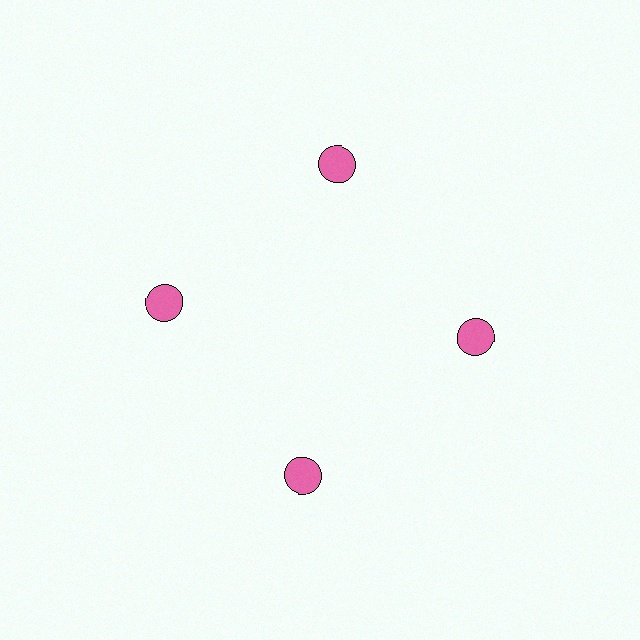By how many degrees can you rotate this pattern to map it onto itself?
The pattern maps onto itself every 90 degrees of rotation.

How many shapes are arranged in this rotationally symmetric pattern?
There are 4 shapes, arranged in 4 groups of 1.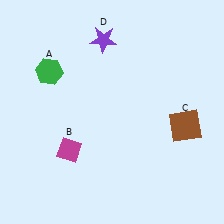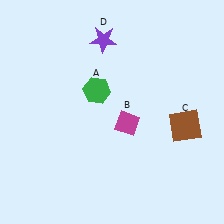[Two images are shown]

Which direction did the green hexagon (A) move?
The green hexagon (A) moved right.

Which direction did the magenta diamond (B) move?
The magenta diamond (B) moved right.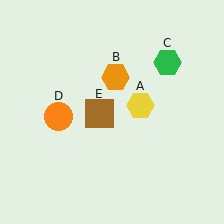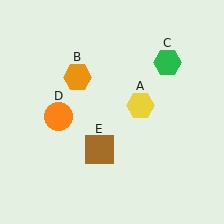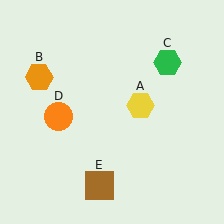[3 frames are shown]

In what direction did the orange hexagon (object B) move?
The orange hexagon (object B) moved left.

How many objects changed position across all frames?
2 objects changed position: orange hexagon (object B), brown square (object E).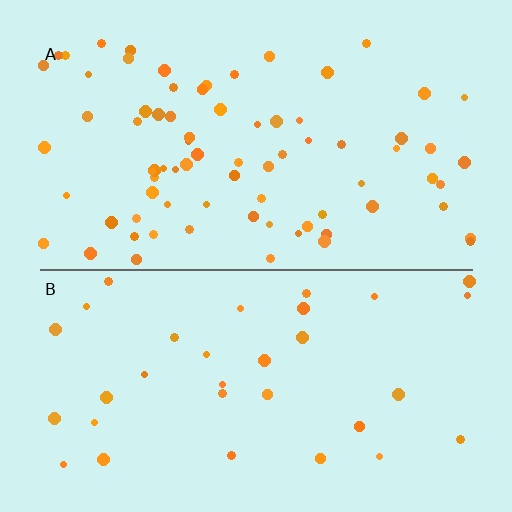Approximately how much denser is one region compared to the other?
Approximately 2.3× — region A over region B.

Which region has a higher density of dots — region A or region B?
A (the top).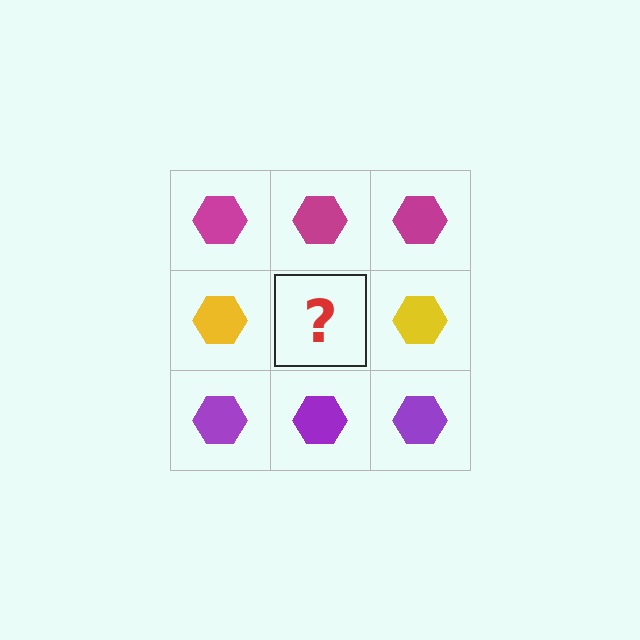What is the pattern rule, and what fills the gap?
The rule is that each row has a consistent color. The gap should be filled with a yellow hexagon.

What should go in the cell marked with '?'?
The missing cell should contain a yellow hexagon.